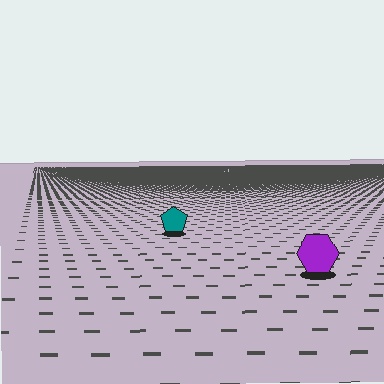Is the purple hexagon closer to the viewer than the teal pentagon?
Yes. The purple hexagon is closer — you can tell from the texture gradient: the ground texture is coarser near it.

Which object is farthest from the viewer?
The teal pentagon is farthest from the viewer. It appears smaller and the ground texture around it is denser.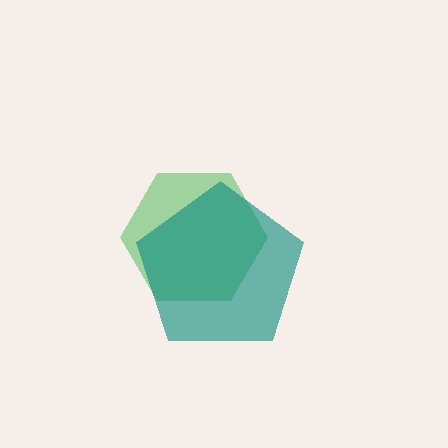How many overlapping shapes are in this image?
There are 2 overlapping shapes in the image.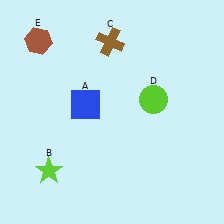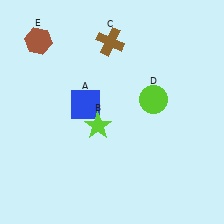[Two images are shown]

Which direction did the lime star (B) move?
The lime star (B) moved right.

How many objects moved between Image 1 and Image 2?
1 object moved between the two images.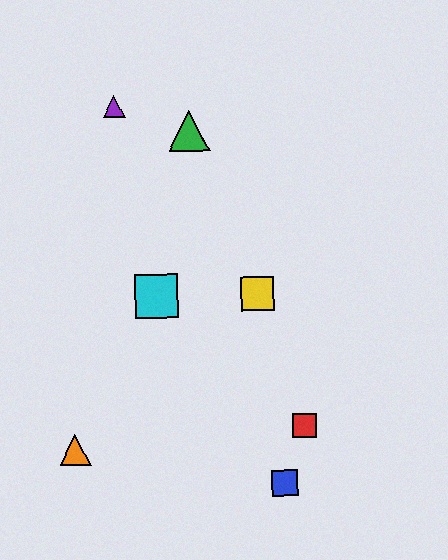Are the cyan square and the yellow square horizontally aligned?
Yes, both are at y≈296.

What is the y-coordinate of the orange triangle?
The orange triangle is at y≈450.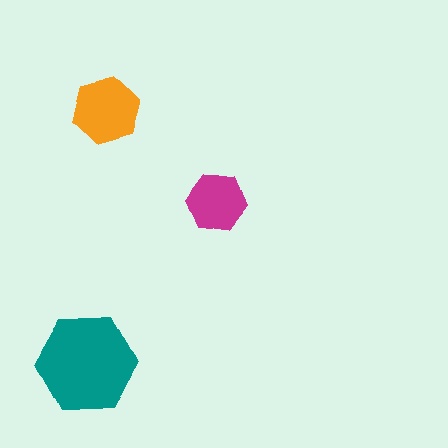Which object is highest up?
The orange hexagon is topmost.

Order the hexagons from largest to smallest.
the teal one, the orange one, the magenta one.